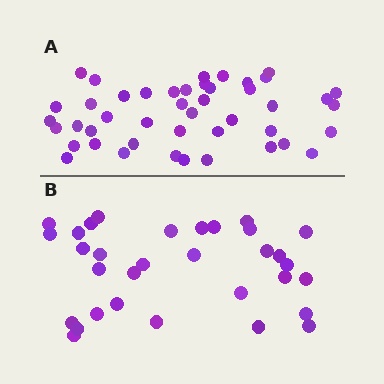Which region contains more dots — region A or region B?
Region A (the top region) has more dots.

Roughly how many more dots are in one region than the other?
Region A has approximately 15 more dots than region B.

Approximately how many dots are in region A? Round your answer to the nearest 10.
About 40 dots. (The exact count is 45, which rounds to 40.)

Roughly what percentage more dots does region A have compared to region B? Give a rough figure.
About 40% more.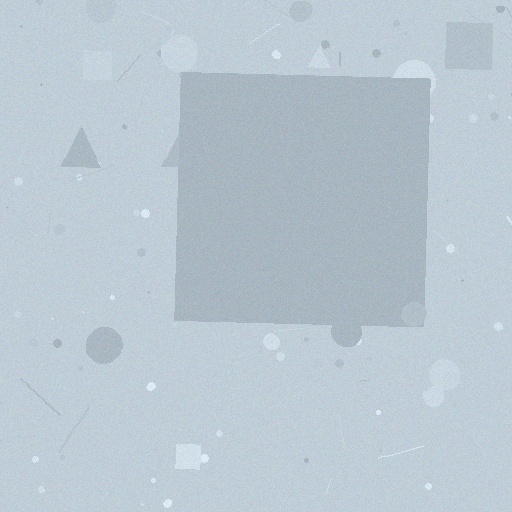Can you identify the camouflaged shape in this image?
The camouflaged shape is a square.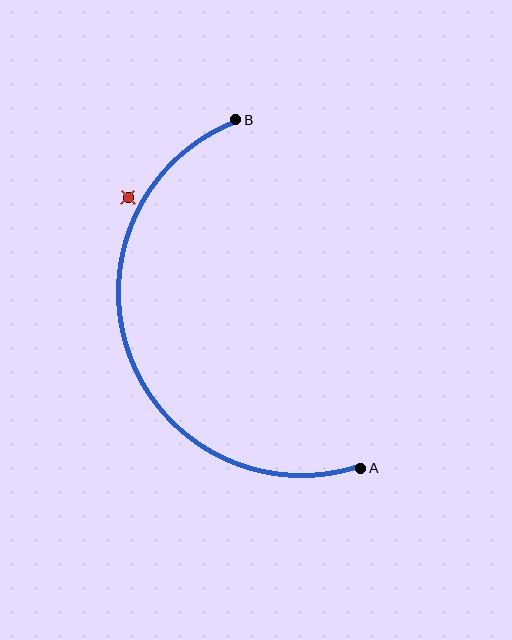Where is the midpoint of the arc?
The arc midpoint is the point on the curve farthest from the straight line joining A and B. It sits to the left of that line.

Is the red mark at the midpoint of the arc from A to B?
No — the red mark does not lie on the arc at all. It sits slightly outside the curve.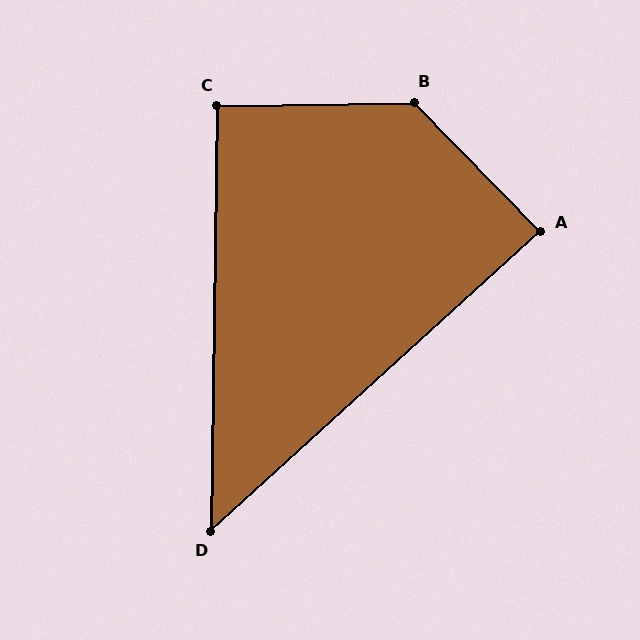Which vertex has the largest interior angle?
B, at approximately 133 degrees.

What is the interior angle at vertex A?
Approximately 88 degrees (approximately right).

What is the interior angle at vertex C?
Approximately 92 degrees (approximately right).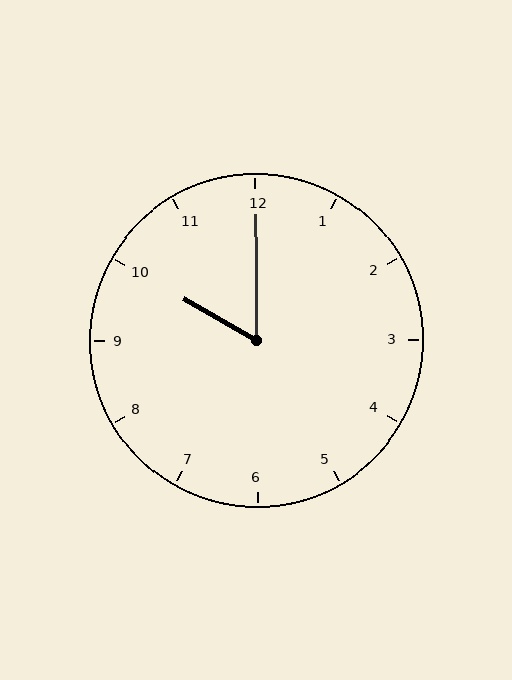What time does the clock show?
10:00.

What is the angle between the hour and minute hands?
Approximately 60 degrees.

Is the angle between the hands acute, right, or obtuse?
It is acute.